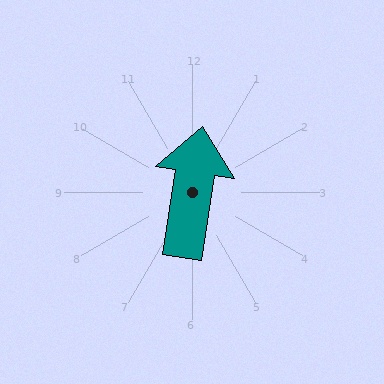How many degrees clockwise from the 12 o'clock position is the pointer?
Approximately 9 degrees.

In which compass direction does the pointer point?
North.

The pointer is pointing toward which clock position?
Roughly 12 o'clock.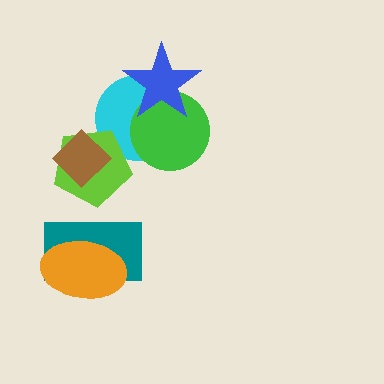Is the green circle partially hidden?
Yes, it is partially covered by another shape.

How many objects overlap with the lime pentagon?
2 objects overlap with the lime pentagon.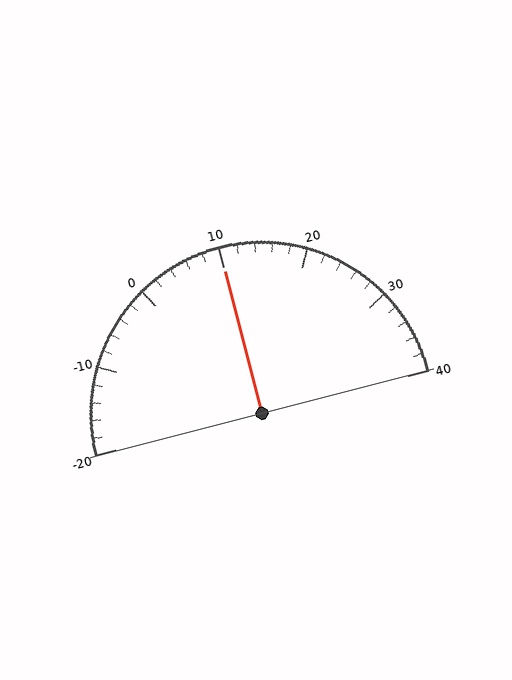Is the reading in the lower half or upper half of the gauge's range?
The reading is in the upper half of the range (-20 to 40).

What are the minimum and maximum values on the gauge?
The gauge ranges from -20 to 40.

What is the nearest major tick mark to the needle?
The nearest major tick mark is 10.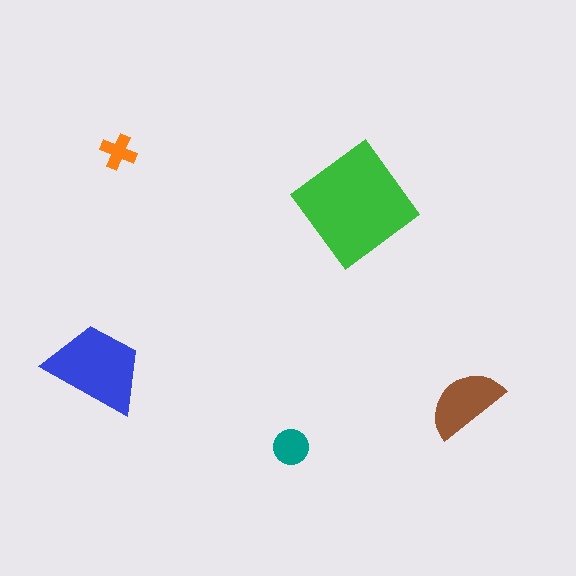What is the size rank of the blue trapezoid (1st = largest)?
2nd.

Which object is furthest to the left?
The blue trapezoid is leftmost.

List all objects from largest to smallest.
The green diamond, the blue trapezoid, the brown semicircle, the teal circle, the orange cross.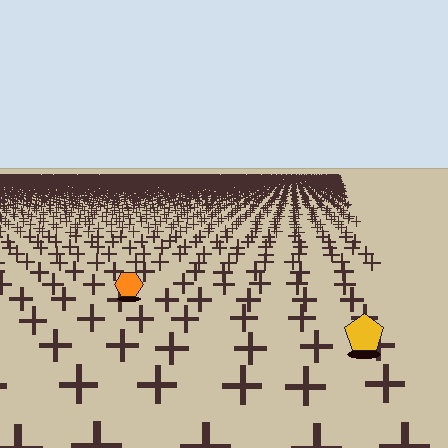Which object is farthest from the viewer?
The orange hexagon is farthest from the viewer. It appears smaller and the ground texture around it is denser.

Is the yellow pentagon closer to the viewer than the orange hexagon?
Yes. The yellow pentagon is closer — you can tell from the texture gradient: the ground texture is coarser near it.